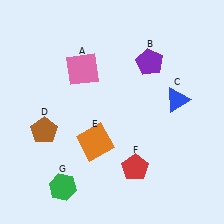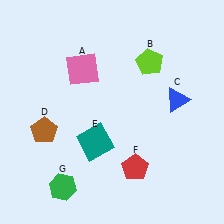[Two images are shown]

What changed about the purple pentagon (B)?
In Image 1, B is purple. In Image 2, it changed to lime.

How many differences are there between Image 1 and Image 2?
There are 2 differences between the two images.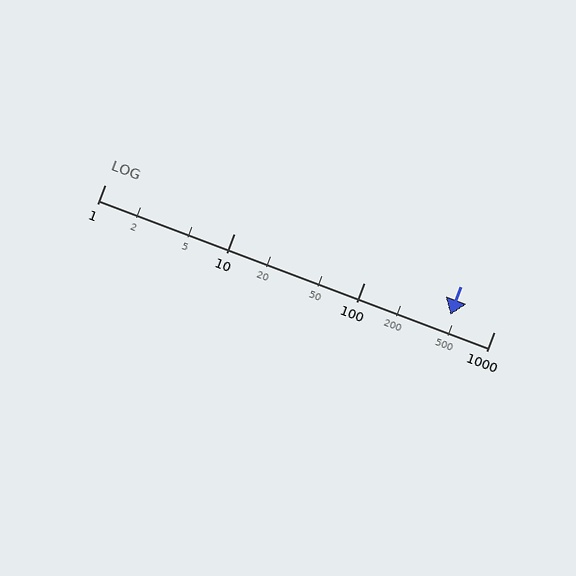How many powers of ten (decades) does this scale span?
The scale spans 3 decades, from 1 to 1000.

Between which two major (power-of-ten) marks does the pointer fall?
The pointer is between 100 and 1000.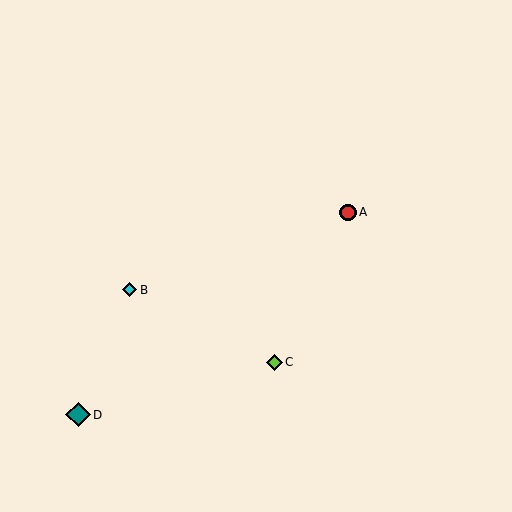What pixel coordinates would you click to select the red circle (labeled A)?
Click at (348, 212) to select the red circle A.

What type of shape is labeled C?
Shape C is a lime diamond.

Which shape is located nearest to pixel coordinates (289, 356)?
The lime diamond (labeled C) at (274, 362) is nearest to that location.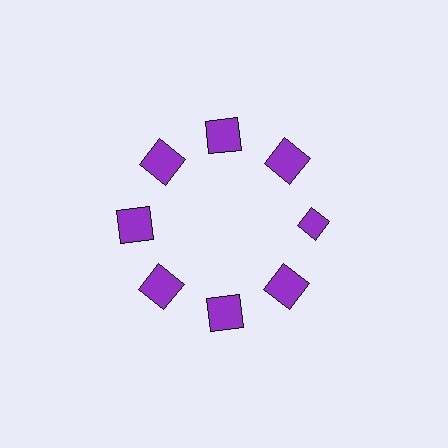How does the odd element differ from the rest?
It has a different shape: diamond instead of square.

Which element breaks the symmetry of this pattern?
The purple diamond at roughly the 3 o'clock position breaks the symmetry. All other shapes are purple squares.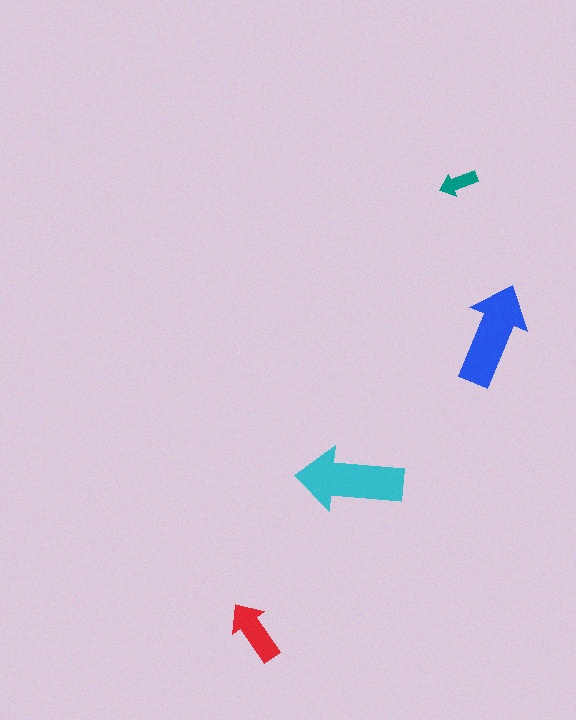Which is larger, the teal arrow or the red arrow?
The red one.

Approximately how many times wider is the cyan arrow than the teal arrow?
About 3 times wider.